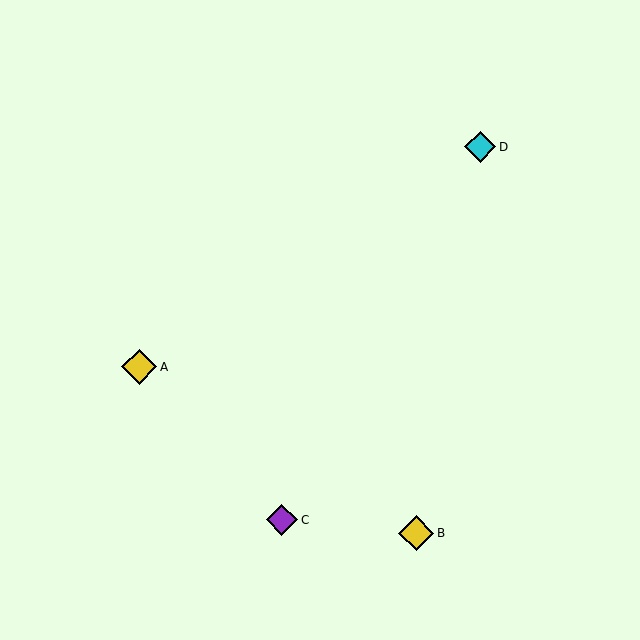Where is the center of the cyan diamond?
The center of the cyan diamond is at (480, 147).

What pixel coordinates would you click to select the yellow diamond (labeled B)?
Click at (416, 533) to select the yellow diamond B.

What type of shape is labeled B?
Shape B is a yellow diamond.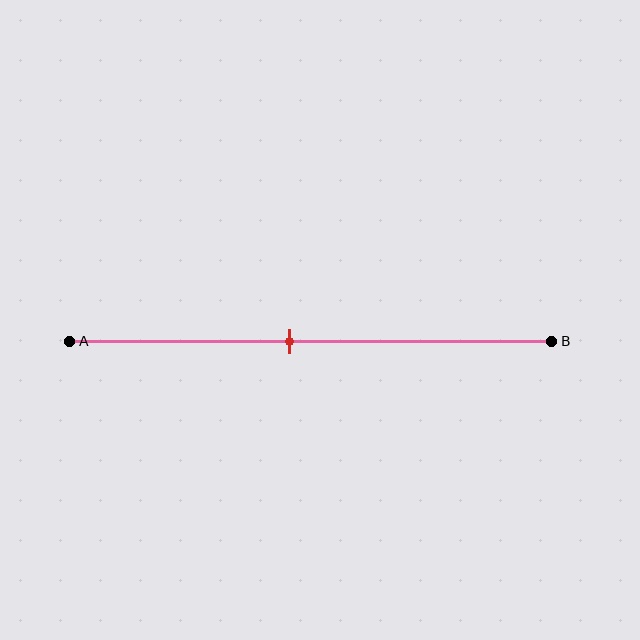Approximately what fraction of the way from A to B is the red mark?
The red mark is approximately 45% of the way from A to B.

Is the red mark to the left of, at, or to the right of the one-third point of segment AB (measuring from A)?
The red mark is to the right of the one-third point of segment AB.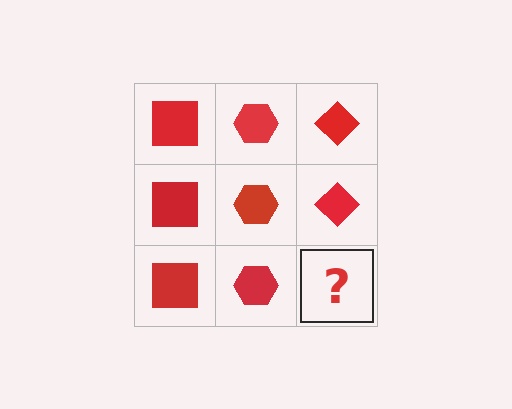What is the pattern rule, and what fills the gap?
The rule is that each column has a consistent shape. The gap should be filled with a red diamond.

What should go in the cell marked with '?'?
The missing cell should contain a red diamond.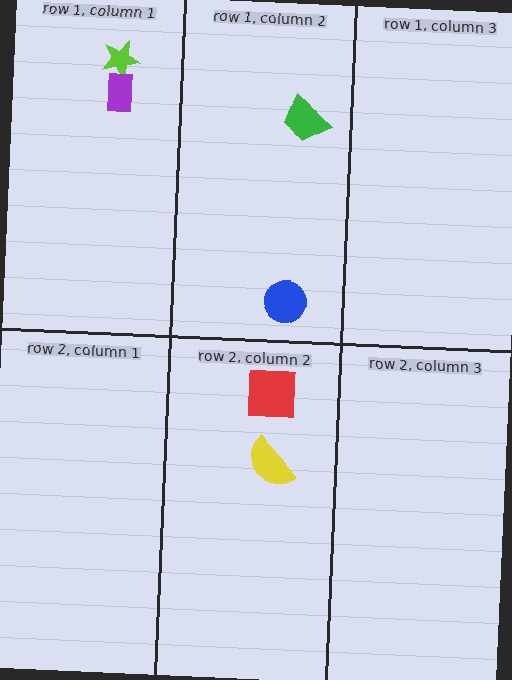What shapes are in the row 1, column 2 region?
The green trapezoid, the blue circle.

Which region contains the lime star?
The row 1, column 1 region.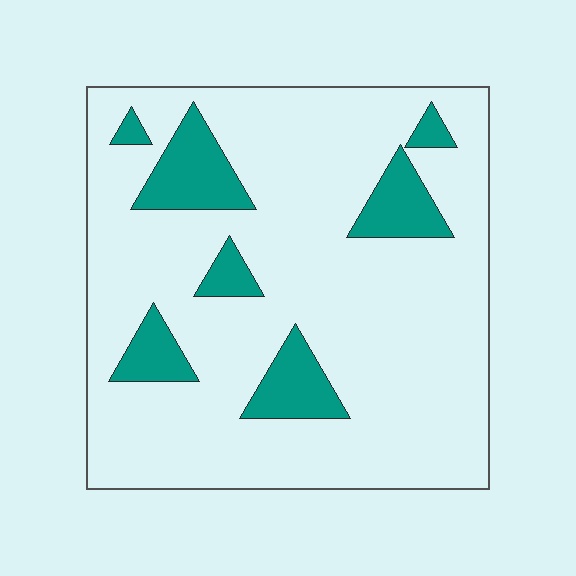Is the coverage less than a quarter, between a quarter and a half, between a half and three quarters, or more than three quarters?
Less than a quarter.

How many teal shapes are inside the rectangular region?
7.